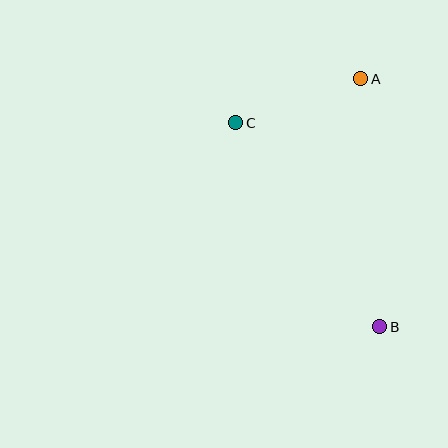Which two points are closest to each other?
Points A and C are closest to each other.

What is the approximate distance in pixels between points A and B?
The distance between A and B is approximately 249 pixels.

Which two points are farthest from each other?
Points B and C are farthest from each other.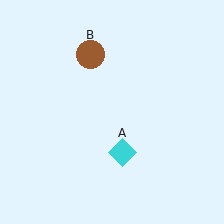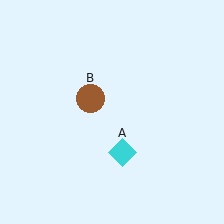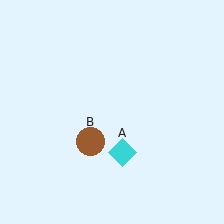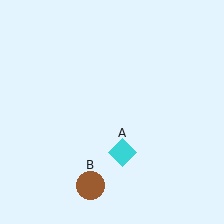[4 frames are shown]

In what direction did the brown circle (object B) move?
The brown circle (object B) moved down.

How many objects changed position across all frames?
1 object changed position: brown circle (object B).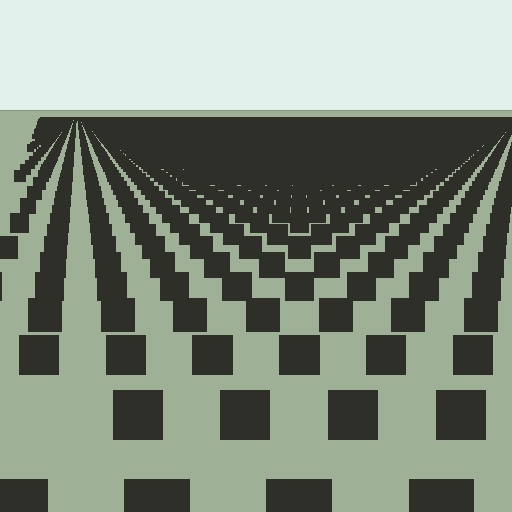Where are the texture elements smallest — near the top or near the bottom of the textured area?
Near the top.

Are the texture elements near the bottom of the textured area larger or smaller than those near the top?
Larger. Near the bottom, elements are closer to the viewer and appear at a bigger on-screen size.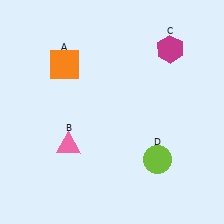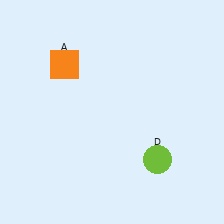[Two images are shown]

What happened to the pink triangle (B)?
The pink triangle (B) was removed in Image 2. It was in the bottom-left area of Image 1.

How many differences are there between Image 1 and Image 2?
There are 2 differences between the two images.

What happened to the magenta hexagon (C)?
The magenta hexagon (C) was removed in Image 2. It was in the top-right area of Image 1.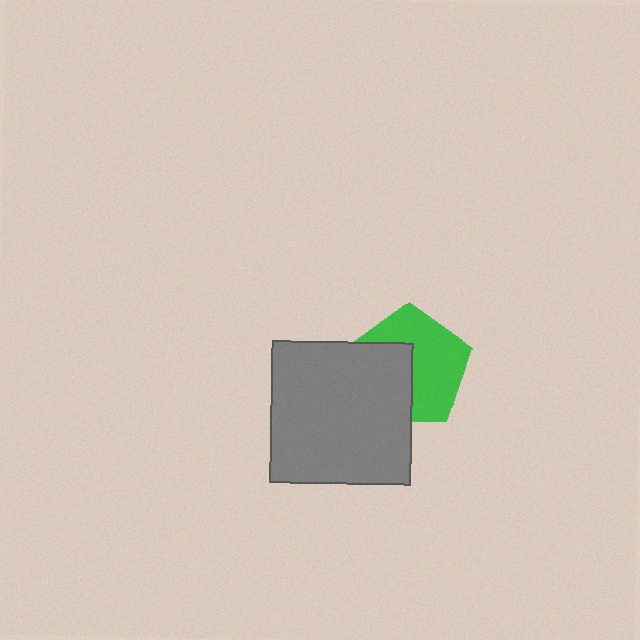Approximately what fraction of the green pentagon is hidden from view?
Roughly 41% of the green pentagon is hidden behind the gray square.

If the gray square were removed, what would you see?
You would see the complete green pentagon.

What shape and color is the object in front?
The object in front is a gray square.